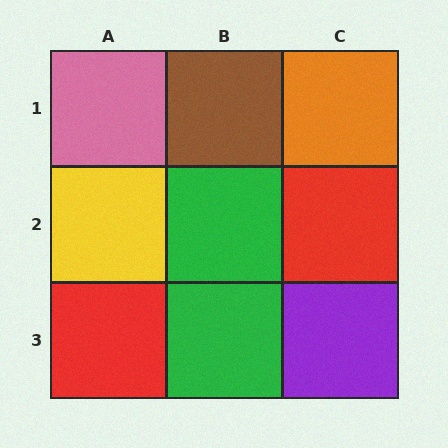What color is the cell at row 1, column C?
Orange.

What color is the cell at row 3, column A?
Red.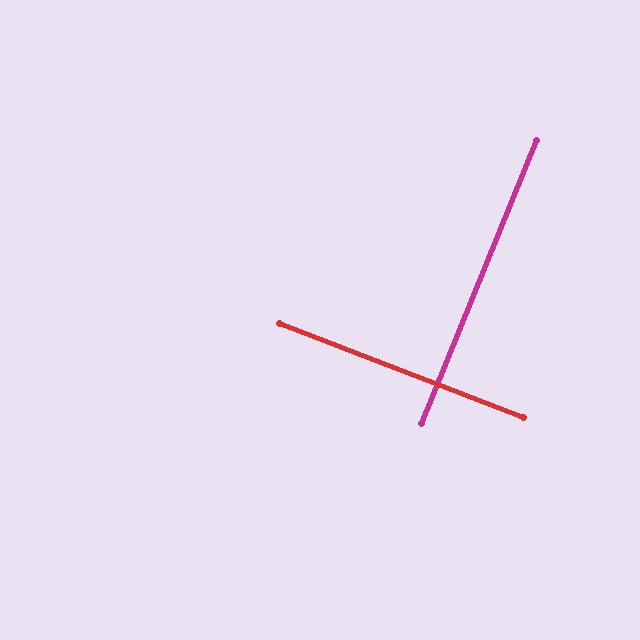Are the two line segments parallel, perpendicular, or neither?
Perpendicular — they meet at approximately 89°.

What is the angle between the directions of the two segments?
Approximately 89 degrees.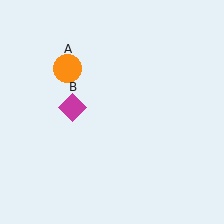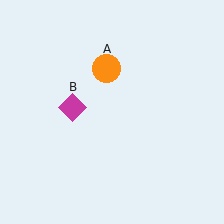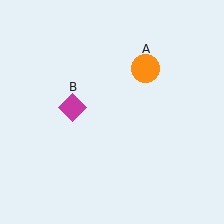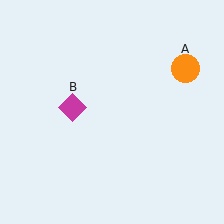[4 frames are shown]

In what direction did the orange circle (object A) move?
The orange circle (object A) moved right.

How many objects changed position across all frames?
1 object changed position: orange circle (object A).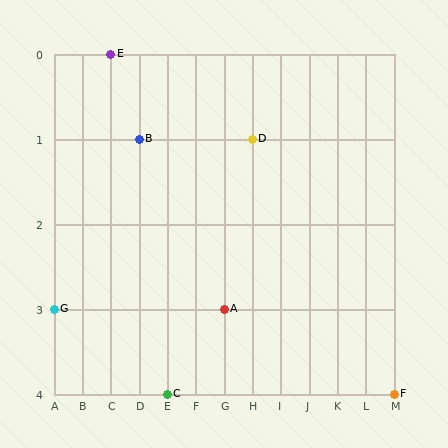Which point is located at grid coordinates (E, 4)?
Point C is at (E, 4).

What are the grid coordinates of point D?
Point D is at grid coordinates (H, 1).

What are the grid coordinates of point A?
Point A is at grid coordinates (G, 3).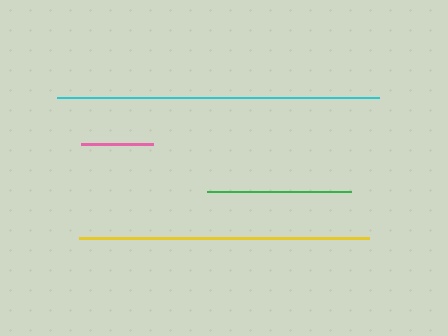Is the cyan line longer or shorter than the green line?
The cyan line is longer than the green line.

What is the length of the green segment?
The green segment is approximately 144 pixels long.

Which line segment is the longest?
The cyan line is the longest at approximately 322 pixels.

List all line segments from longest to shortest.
From longest to shortest: cyan, yellow, green, pink.